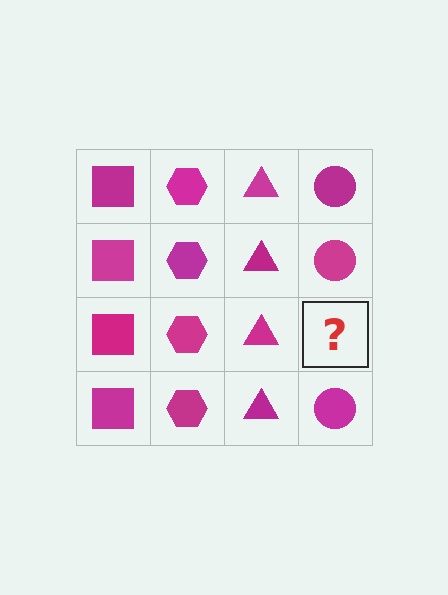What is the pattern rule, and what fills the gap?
The rule is that each column has a consistent shape. The gap should be filled with a magenta circle.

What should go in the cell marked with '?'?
The missing cell should contain a magenta circle.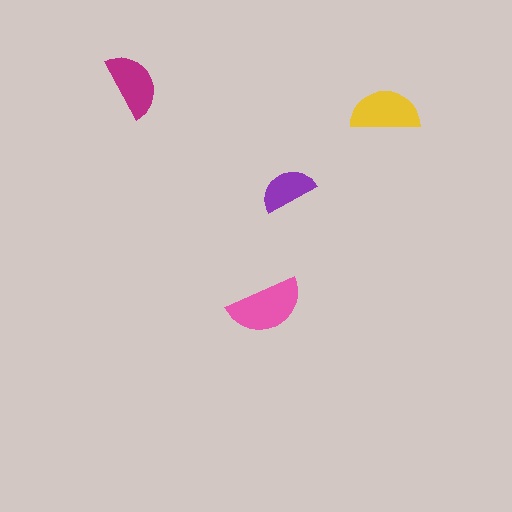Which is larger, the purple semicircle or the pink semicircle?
The pink one.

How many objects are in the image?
There are 4 objects in the image.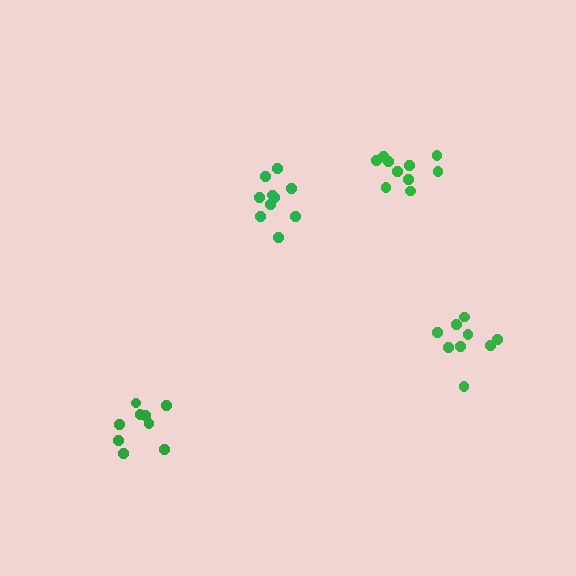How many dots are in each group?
Group 1: 9 dots, Group 2: 10 dots, Group 3: 10 dots, Group 4: 9 dots (38 total).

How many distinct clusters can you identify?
There are 4 distinct clusters.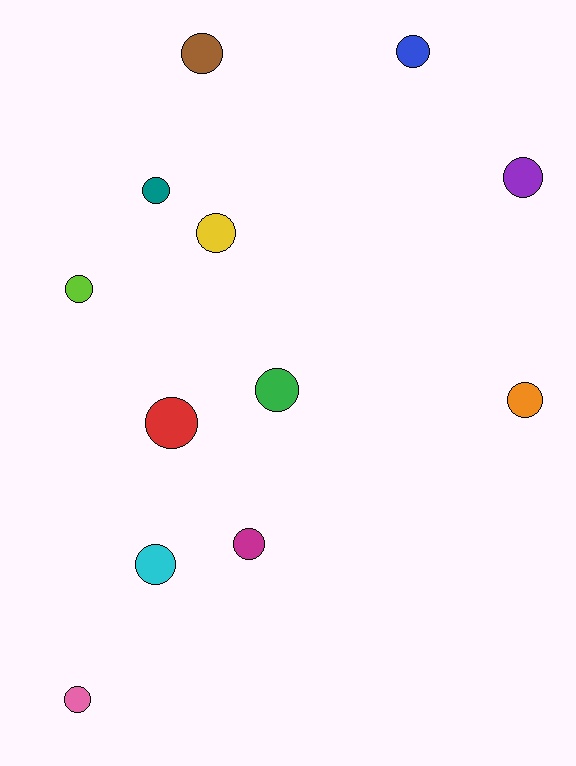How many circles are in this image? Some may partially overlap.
There are 12 circles.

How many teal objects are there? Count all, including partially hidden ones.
There is 1 teal object.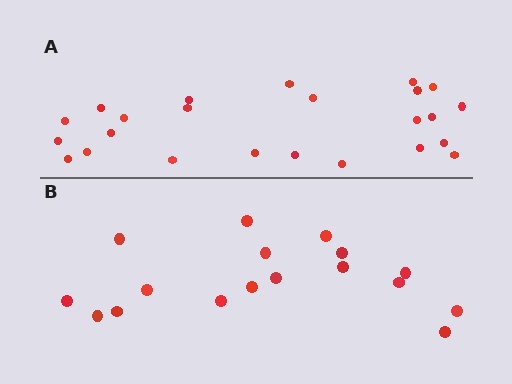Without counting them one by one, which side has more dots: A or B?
Region A (the top region) has more dots.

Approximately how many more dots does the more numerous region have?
Region A has roughly 8 or so more dots than region B.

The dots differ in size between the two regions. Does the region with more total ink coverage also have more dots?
No. Region B has more total ink coverage because its dots are larger, but region A actually contains more individual dots. Total area can be misleading — the number of items is what matters here.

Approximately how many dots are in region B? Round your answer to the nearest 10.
About 20 dots. (The exact count is 17, which rounds to 20.)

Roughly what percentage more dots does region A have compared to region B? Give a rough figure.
About 40% more.